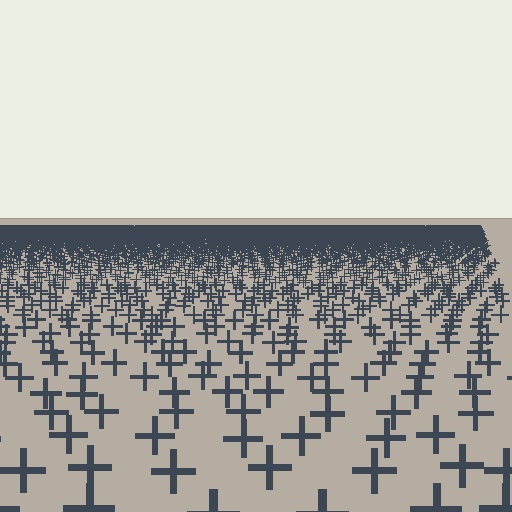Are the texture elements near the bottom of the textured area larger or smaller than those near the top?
Larger. Near the bottom, elements are closer to the viewer and appear at a bigger on-screen size.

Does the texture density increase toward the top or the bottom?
Density increases toward the top.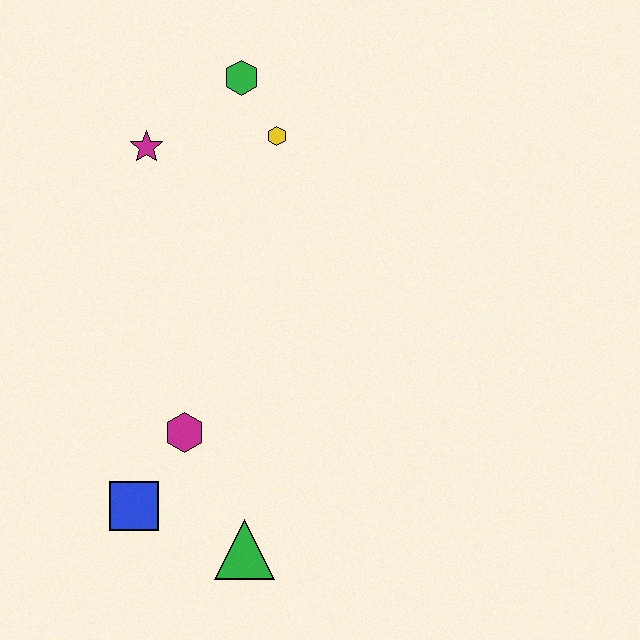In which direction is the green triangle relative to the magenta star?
The green triangle is below the magenta star.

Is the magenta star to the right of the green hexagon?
No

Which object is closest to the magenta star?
The green hexagon is closest to the magenta star.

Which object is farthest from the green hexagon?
The green triangle is farthest from the green hexagon.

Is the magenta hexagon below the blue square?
No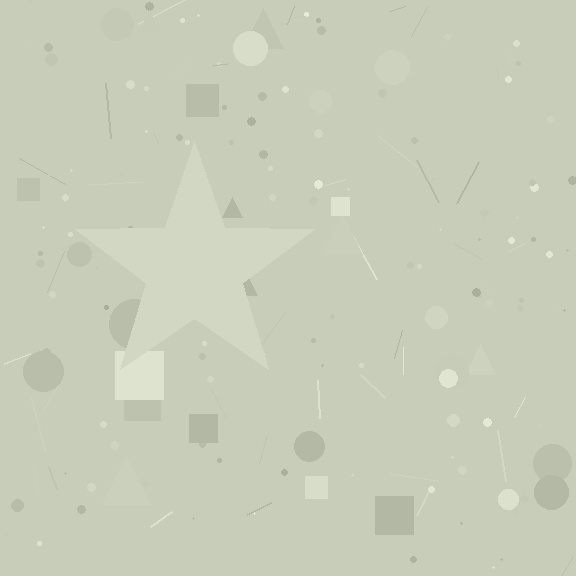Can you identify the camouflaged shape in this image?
The camouflaged shape is a star.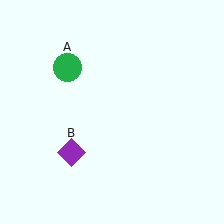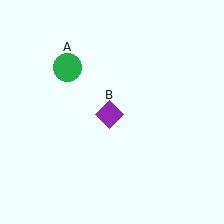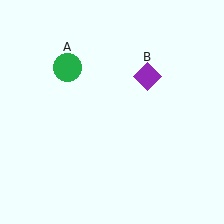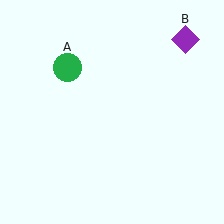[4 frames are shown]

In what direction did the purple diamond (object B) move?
The purple diamond (object B) moved up and to the right.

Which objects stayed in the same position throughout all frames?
Green circle (object A) remained stationary.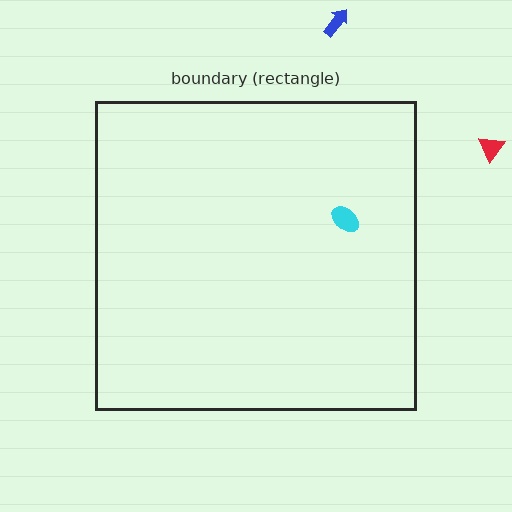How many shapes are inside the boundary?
1 inside, 2 outside.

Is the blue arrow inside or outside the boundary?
Outside.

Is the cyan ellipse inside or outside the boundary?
Inside.